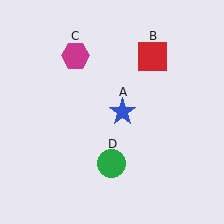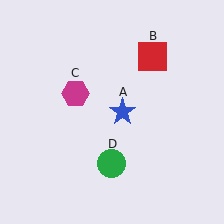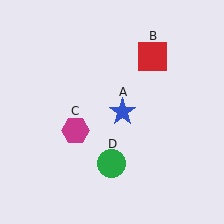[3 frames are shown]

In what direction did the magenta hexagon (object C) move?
The magenta hexagon (object C) moved down.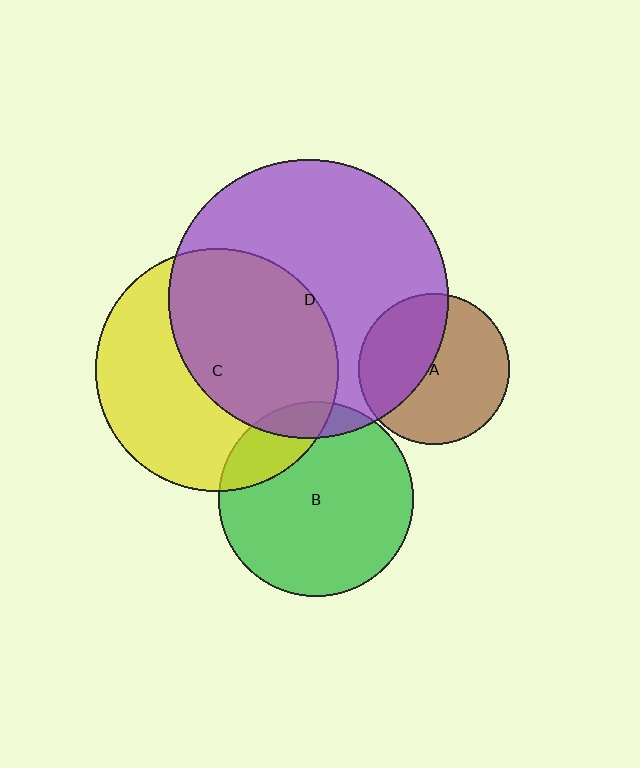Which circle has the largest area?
Circle D (purple).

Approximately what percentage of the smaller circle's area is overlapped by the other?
Approximately 40%.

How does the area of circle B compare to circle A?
Approximately 1.6 times.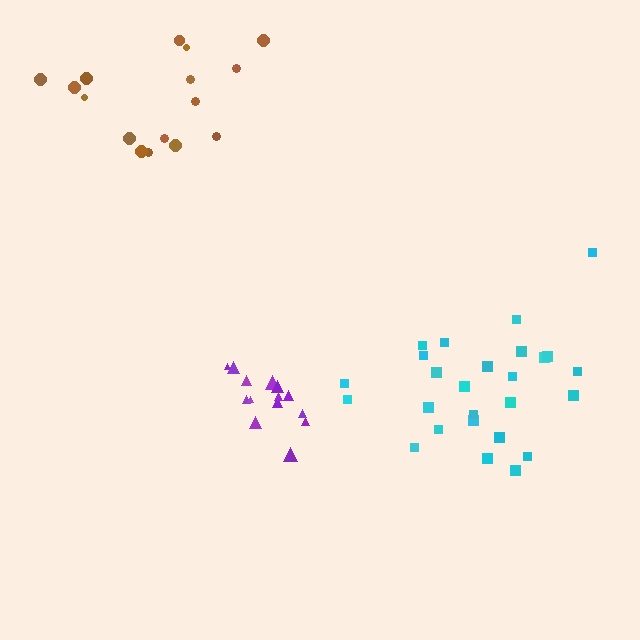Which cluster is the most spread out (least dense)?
Cyan.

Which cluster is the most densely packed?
Purple.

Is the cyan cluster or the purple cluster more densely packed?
Purple.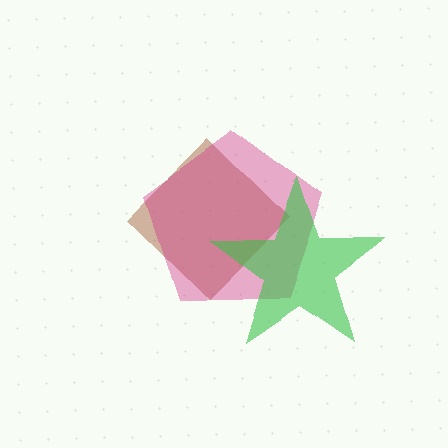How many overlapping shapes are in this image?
There are 3 overlapping shapes in the image.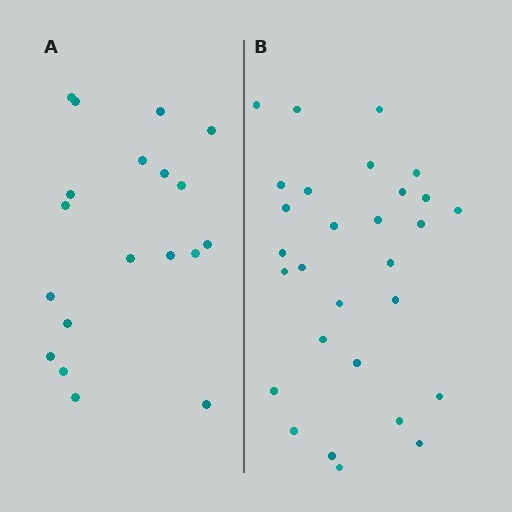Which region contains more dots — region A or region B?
Region B (the right region) has more dots.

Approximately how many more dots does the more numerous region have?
Region B has roughly 10 or so more dots than region A.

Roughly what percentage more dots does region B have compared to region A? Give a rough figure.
About 55% more.